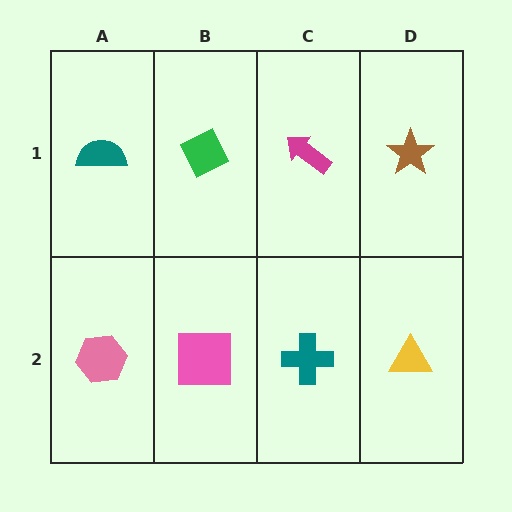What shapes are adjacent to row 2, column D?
A brown star (row 1, column D), a teal cross (row 2, column C).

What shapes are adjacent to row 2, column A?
A teal semicircle (row 1, column A), a pink square (row 2, column B).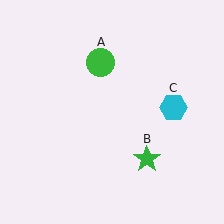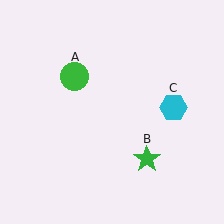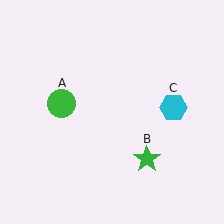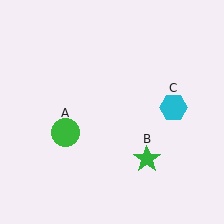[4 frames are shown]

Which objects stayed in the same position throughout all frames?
Green star (object B) and cyan hexagon (object C) remained stationary.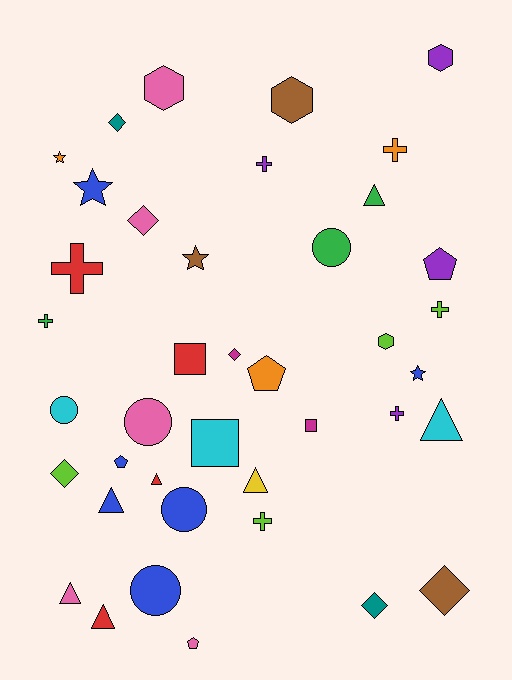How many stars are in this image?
There are 4 stars.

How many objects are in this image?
There are 40 objects.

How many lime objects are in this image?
There are 4 lime objects.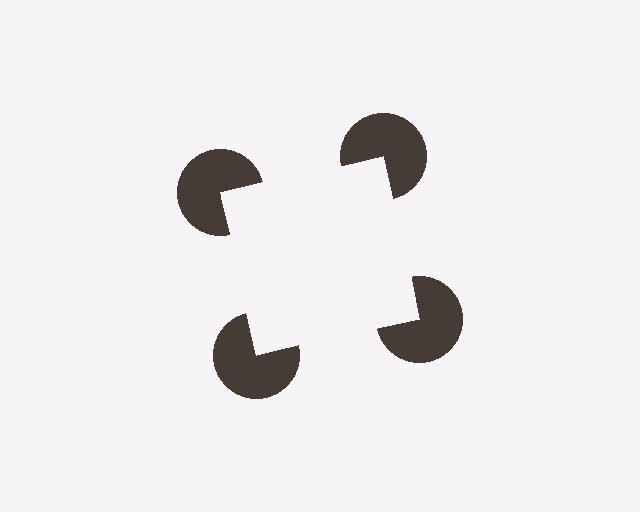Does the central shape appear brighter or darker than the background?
It typically appears slightly brighter than the background, even though no actual brightness change is drawn.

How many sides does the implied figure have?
4 sides.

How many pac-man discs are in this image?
There are 4 — one at each vertex of the illusory square.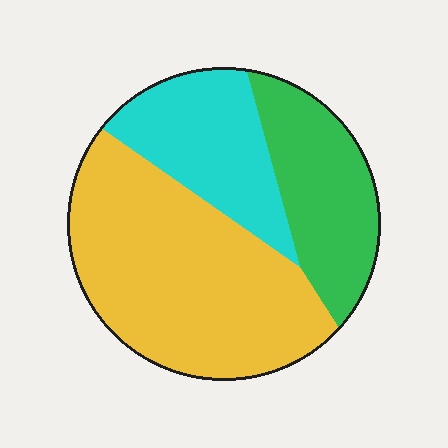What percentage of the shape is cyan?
Cyan covers roughly 25% of the shape.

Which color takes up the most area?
Yellow, at roughly 50%.